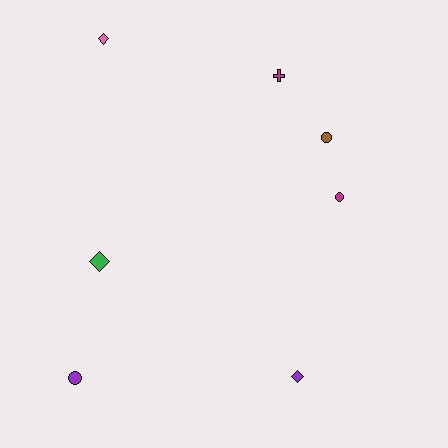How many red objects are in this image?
There are no red objects.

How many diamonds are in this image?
There are 3 diamonds.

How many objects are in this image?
There are 7 objects.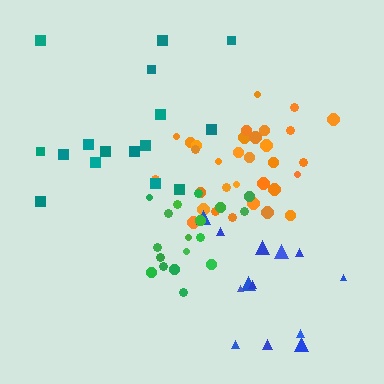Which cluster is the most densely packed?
Orange.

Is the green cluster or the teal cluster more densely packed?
Green.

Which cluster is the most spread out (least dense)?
Teal.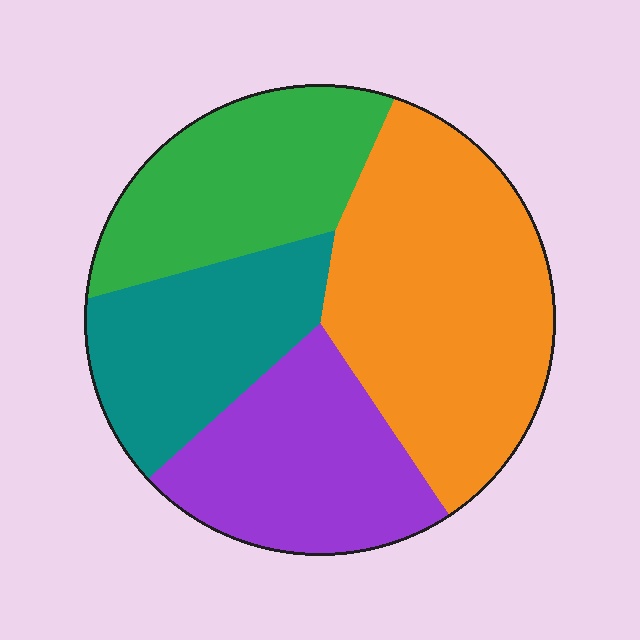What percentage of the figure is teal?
Teal takes up about one fifth (1/5) of the figure.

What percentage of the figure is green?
Green takes up less than a quarter of the figure.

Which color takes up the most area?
Orange, at roughly 35%.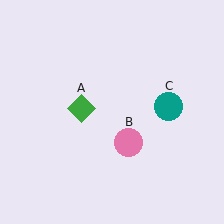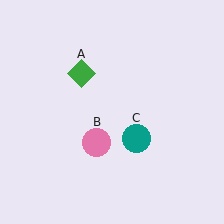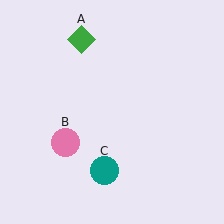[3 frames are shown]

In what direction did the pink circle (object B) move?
The pink circle (object B) moved left.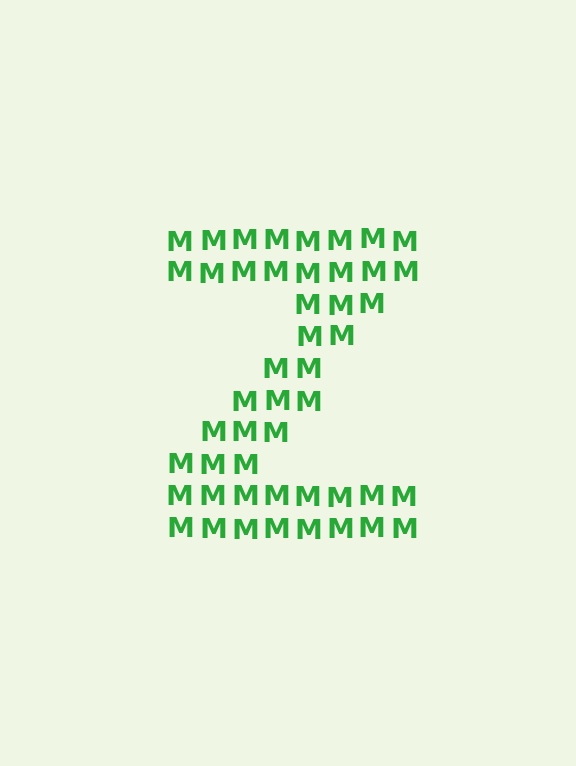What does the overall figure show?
The overall figure shows the letter Z.